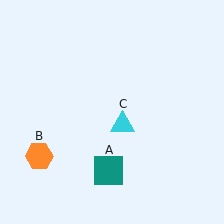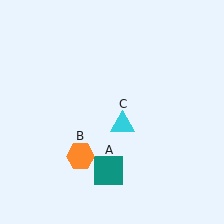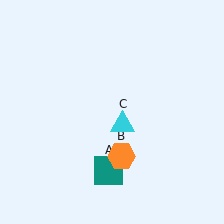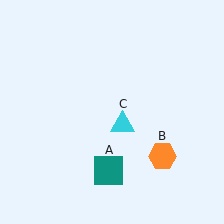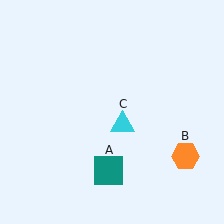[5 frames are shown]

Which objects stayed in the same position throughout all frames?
Teal square (object A) and cyan triangle (object C) remained stationary.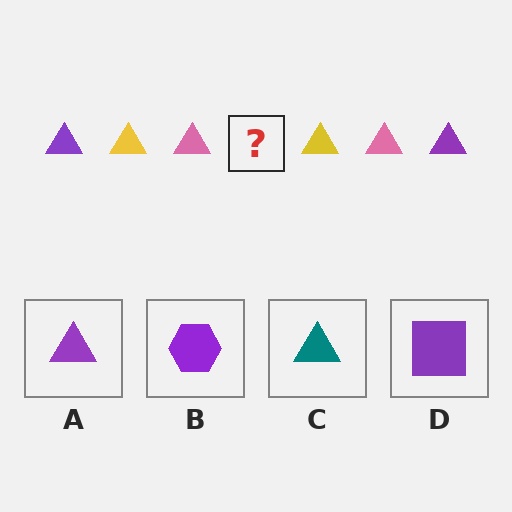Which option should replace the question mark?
Option A.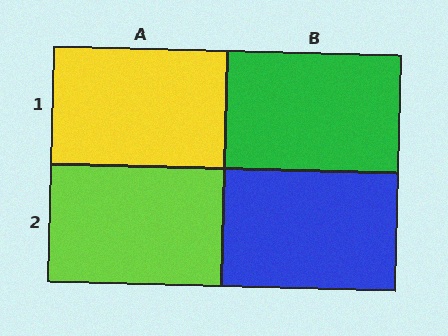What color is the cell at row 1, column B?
Green.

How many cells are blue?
1 cell is blue.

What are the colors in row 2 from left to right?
Lime, blue.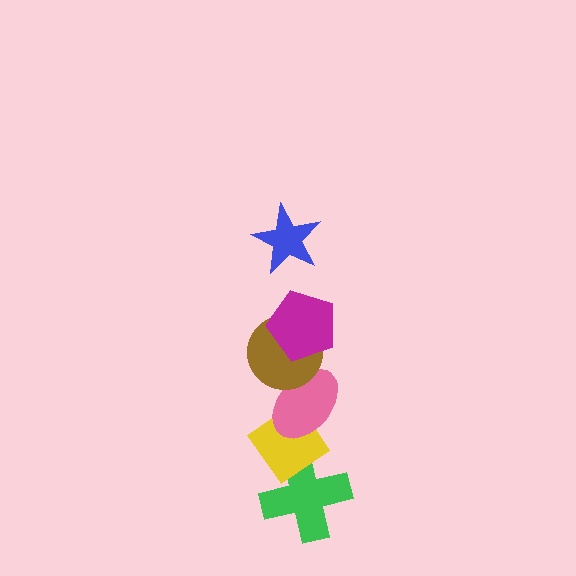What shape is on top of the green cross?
The yellow diamond is on top of the green cross.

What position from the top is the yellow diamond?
The yellow diamond is 5th from the top.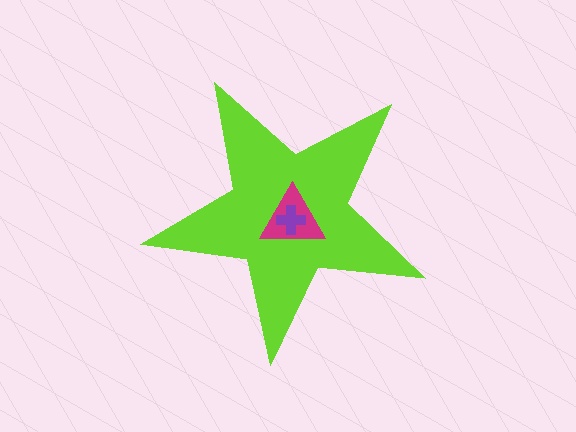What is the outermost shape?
The lime star.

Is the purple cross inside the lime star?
Yes.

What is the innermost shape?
The purple cross.